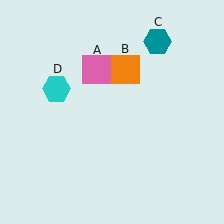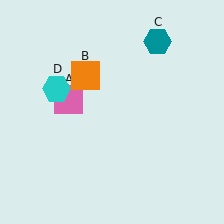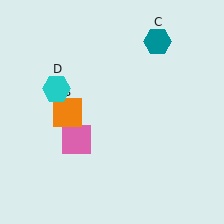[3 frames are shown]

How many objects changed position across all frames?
2 objects changed position: pink square (object A), orange square (object B).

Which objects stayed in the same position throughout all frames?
Teal hexagon (object C) and cyan hexagon (object D) remained stationary.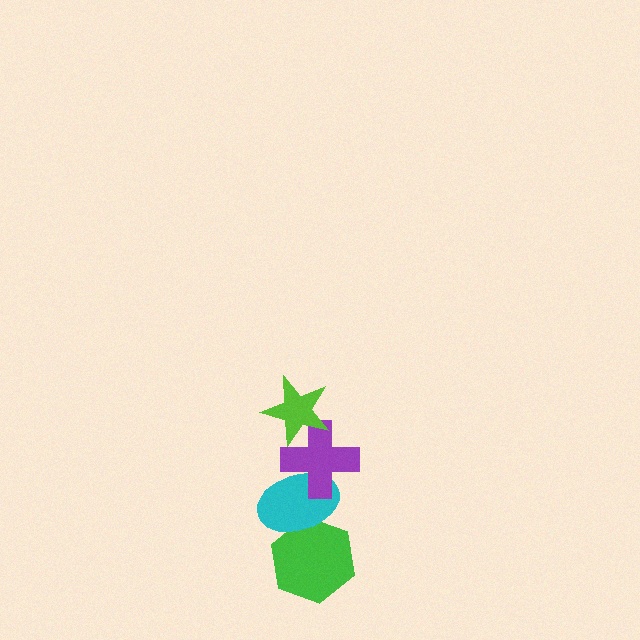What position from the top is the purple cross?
The purple cross is 2nd from the top.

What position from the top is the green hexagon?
The green hexagon is 4th from the top.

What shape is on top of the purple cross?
The lime star is on top of the purple cross.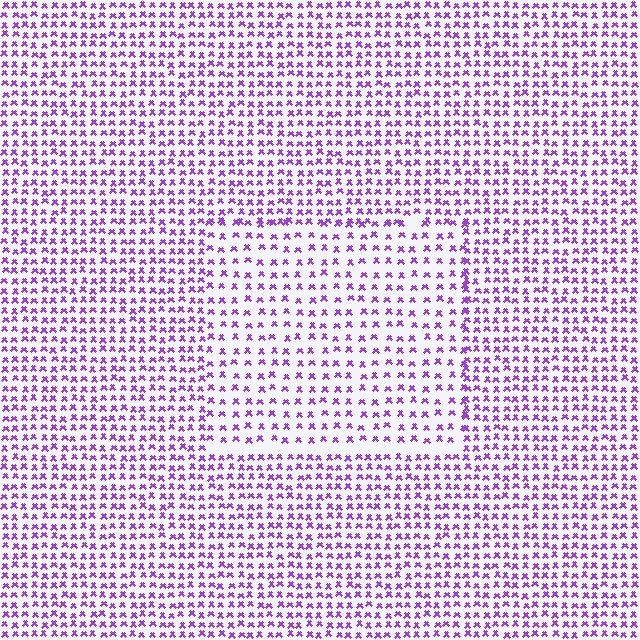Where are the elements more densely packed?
The elements are more densely packed outside the rectangle boundary.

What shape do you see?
I see a rectangle.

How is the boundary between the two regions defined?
The boundary is defined by a change in element density (approximately 1.7x ratio). All elements are the same color, size, and shape.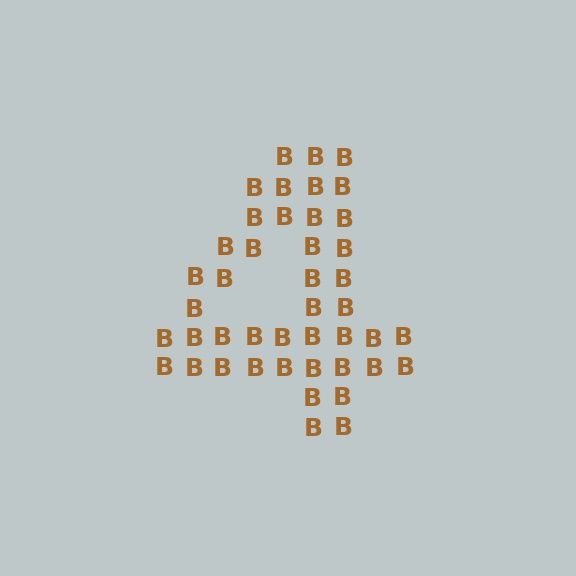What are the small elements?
The small elements are letter B's.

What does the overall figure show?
The overall figure shows the digit 4.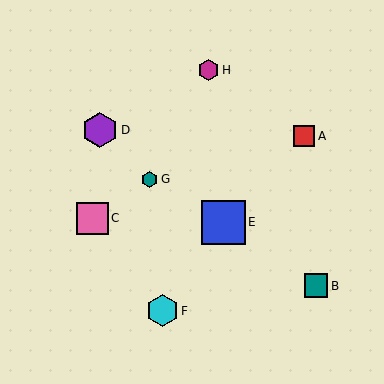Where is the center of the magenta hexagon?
The center of the magenta hexagon is at (209, 70).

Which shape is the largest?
The blue square (labeled E) is the largest.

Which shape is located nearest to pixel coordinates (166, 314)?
The cyan hexagon (labeled F) at (163, 311) is nearest to that location.